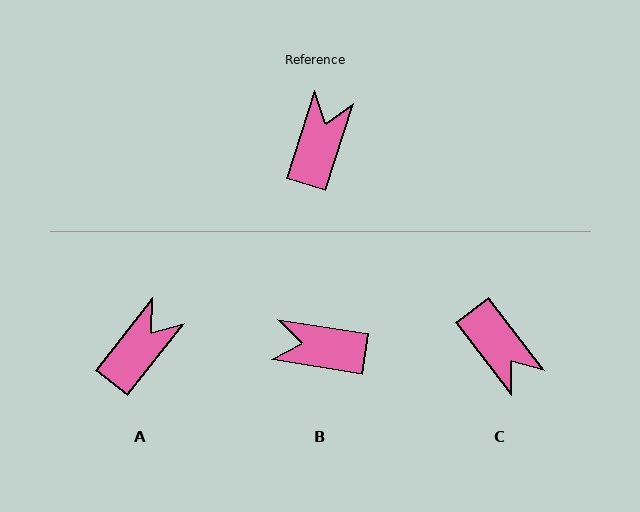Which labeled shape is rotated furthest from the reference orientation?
C, about 125 degrees away.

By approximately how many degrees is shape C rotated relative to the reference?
Approximately 125 degrees clockwise.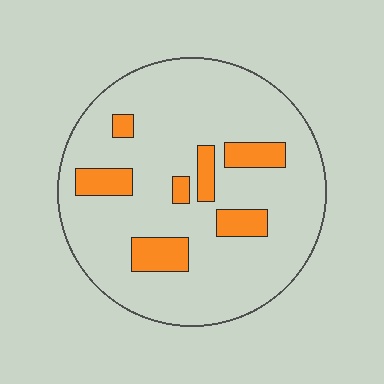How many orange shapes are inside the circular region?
7.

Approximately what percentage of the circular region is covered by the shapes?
Approximately 15%.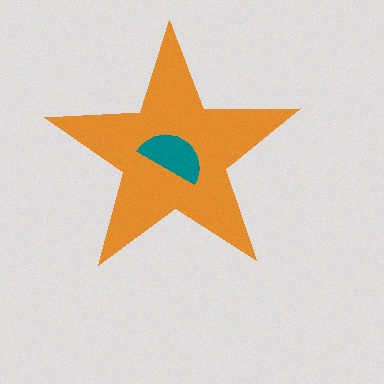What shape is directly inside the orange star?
The teal semicircle.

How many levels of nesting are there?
2.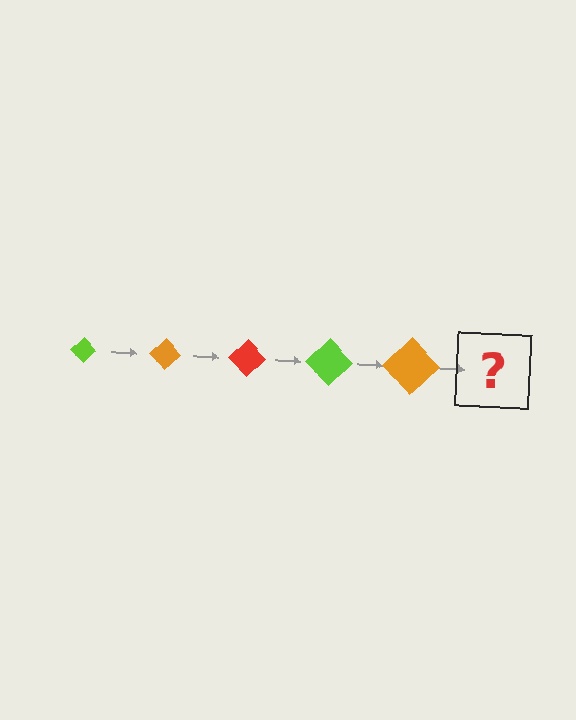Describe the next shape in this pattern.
It should be a red diamond, larger than the previous one.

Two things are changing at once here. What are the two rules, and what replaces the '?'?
The two rules are that the diamond grows larger each step and the color cycles through lime, orange, and red. The '?' should be a red diamond, larger than the previous one.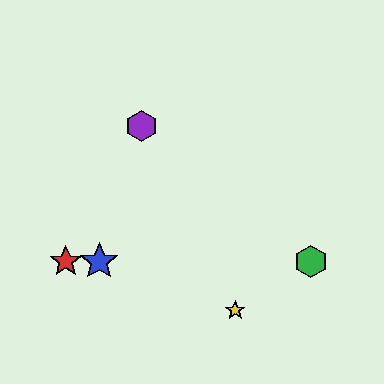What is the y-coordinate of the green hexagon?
The green hexagon is at y≈262.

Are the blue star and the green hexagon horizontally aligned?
Yes, both are at y≈262.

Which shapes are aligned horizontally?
The red star, the blue star, the green hexagon are aligned horizontally.